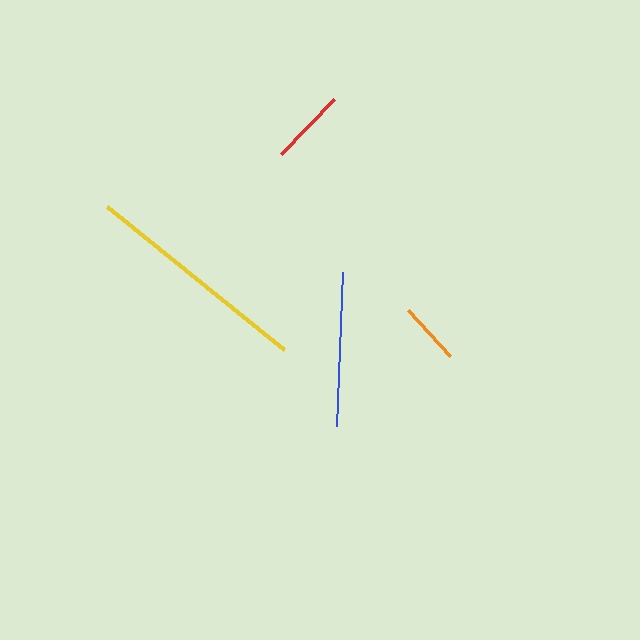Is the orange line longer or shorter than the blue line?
The blue line is longer than the orange line.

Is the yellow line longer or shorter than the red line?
The yellow line is longer than the red line.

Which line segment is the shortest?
The orange line is the shortest at approximately 62 pixels.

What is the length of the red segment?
The red segment is approximately 76 pixels long.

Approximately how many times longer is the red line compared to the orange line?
The red line is approximately 1.2 times the length of the orange line.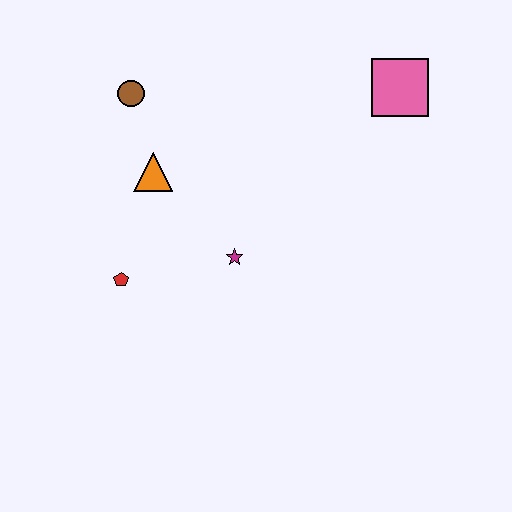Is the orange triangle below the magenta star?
No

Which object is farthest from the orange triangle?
The pink square is farthest from the orange triangle.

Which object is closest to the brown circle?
The orange triangle is closest to the brown circle.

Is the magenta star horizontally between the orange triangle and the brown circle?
No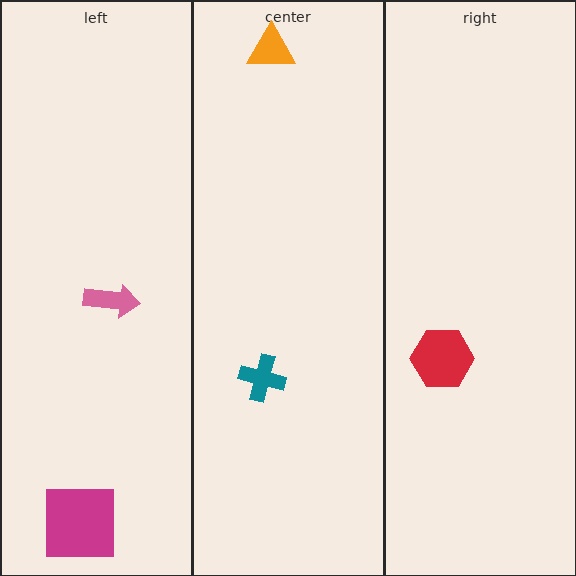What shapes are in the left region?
The magenta square, the pink arrow.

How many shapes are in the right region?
1.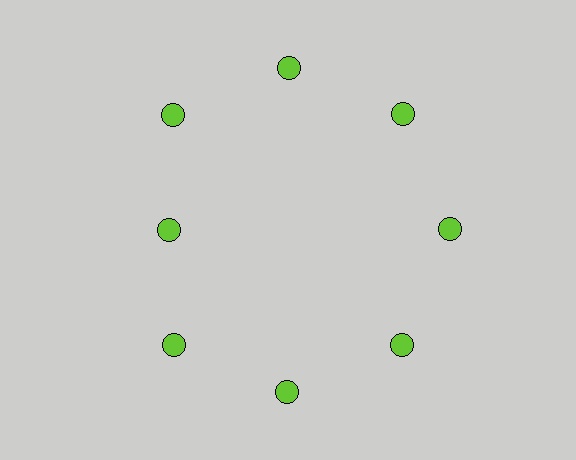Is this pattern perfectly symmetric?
No. The 8 lime circles are arranged in a ring, but one element near the 9 o'clock position is pulled inward toward the center, breaking the 8-fold rotational symmetry.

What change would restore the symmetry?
The symmetry would be restored by moving it outward, back onto the ring so that all 8 circles sit at equal angles and equal distance from the center.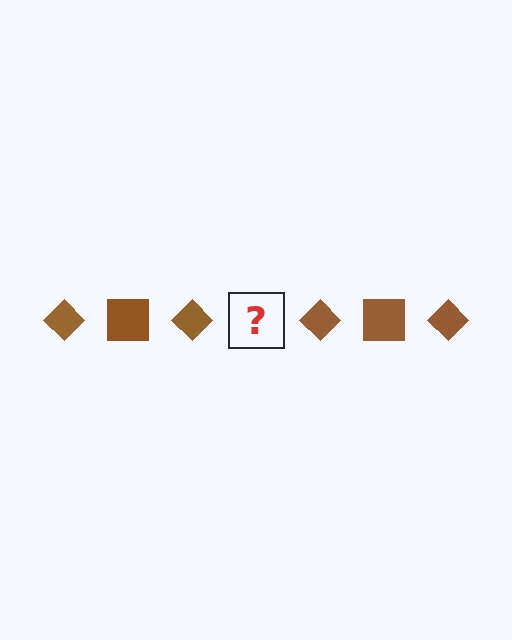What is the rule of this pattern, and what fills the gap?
The rule is that the pattern cycles through diamond, square shapes in brown. The gap should be filled with a brown square.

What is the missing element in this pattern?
The missing element is a brown square.